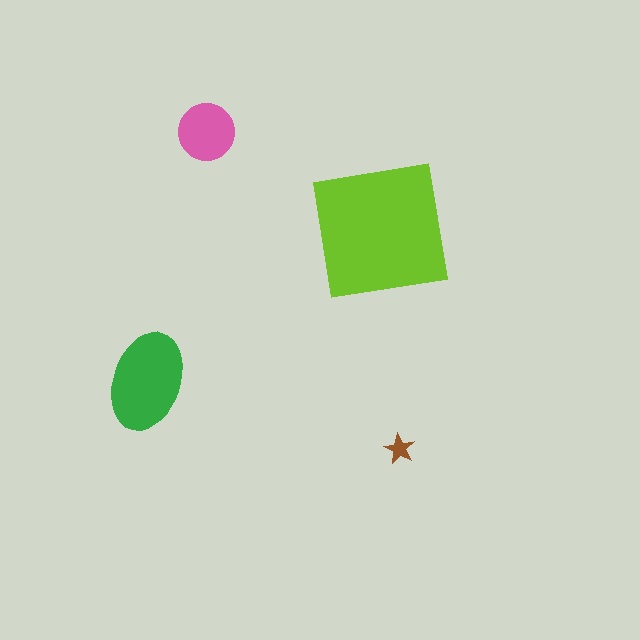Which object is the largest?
The lime square.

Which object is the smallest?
The brown star.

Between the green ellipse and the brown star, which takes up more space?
The green ellipse.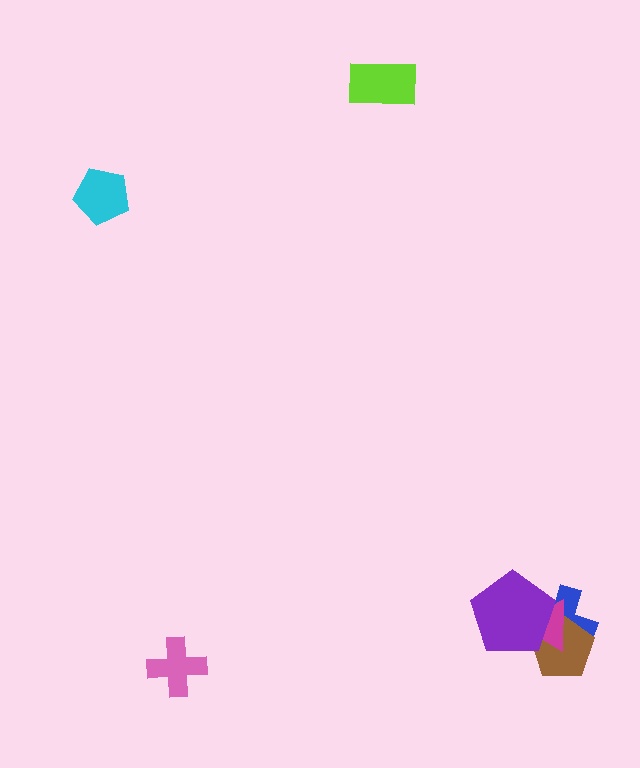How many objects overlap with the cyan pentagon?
0 objects overlap with the cyan pentagon.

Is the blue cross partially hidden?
Yes, it is partially covered by another shape.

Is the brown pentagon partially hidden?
Yes, it is partially covered by another shape.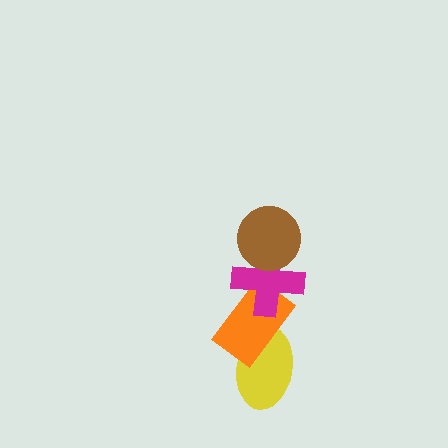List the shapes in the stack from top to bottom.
From top to bottom: the brown circle, the magenta cross, the orange rectangle, the yellow ellipse.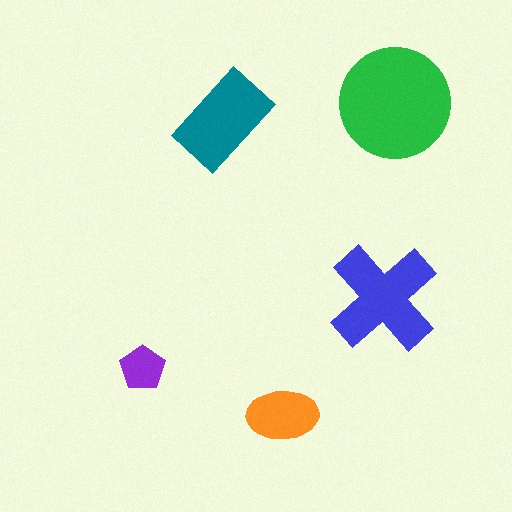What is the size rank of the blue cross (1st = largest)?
2nd.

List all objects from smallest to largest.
The purple pentagon, the orange ellipse, the teal rectangle, the blue cross, the green circle.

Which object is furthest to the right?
The green circle is rightmost.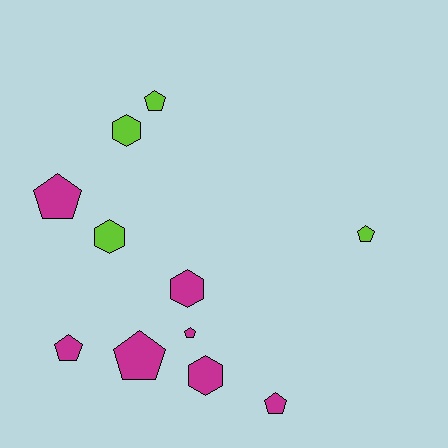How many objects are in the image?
There are 11 objects.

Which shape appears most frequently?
Pentagon, with 7 objects.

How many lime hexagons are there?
There are 2 lime hexagons.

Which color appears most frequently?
Magenta, with 7 objects.